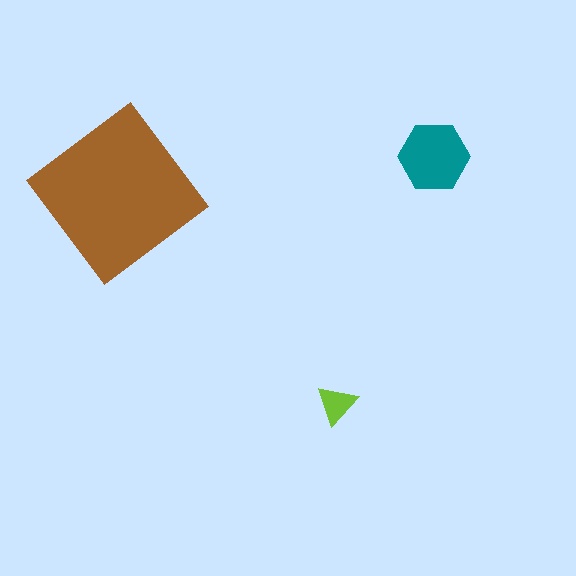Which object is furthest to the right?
The teal hexagon is rightmost.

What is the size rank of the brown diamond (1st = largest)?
1st.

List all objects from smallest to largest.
The lime triangle, the teal hexagon, the brown diamond.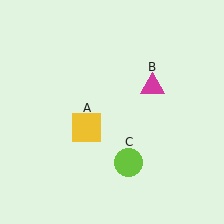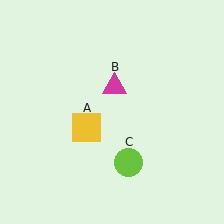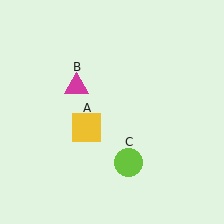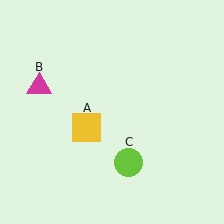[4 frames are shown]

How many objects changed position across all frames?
1 object changed position: magenta triangle (object B).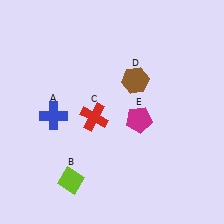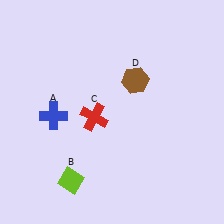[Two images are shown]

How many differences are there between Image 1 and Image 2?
There is 1 difference between the two images.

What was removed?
The magenta pentagon (E) was removed in Image 2.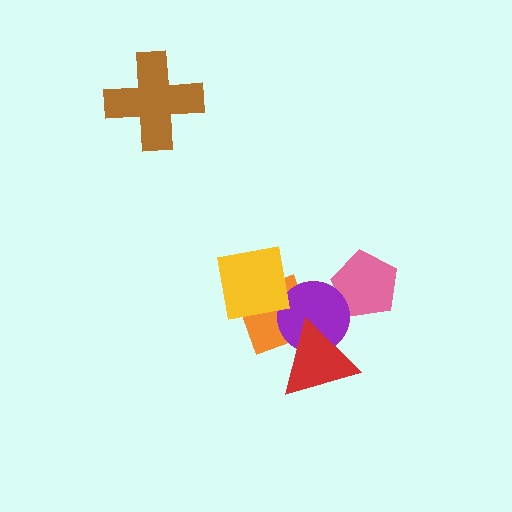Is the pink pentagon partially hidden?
Yes, it is partially covered by another shape.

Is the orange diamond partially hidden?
Yes, it is partially covered by another shape.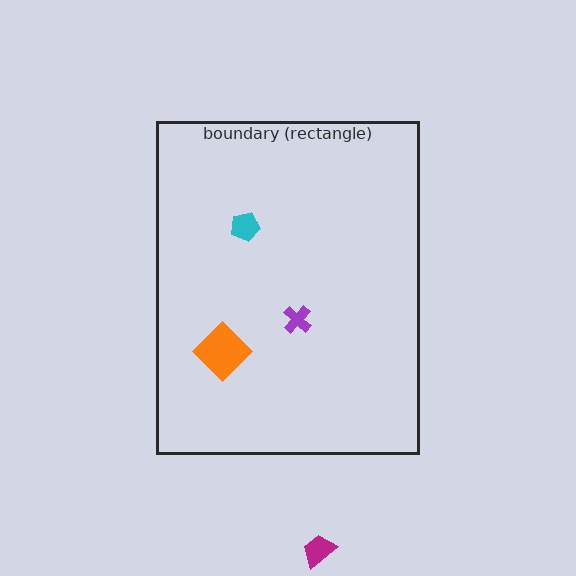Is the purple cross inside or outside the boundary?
Inside.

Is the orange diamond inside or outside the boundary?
Inside.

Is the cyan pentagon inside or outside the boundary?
Inside.